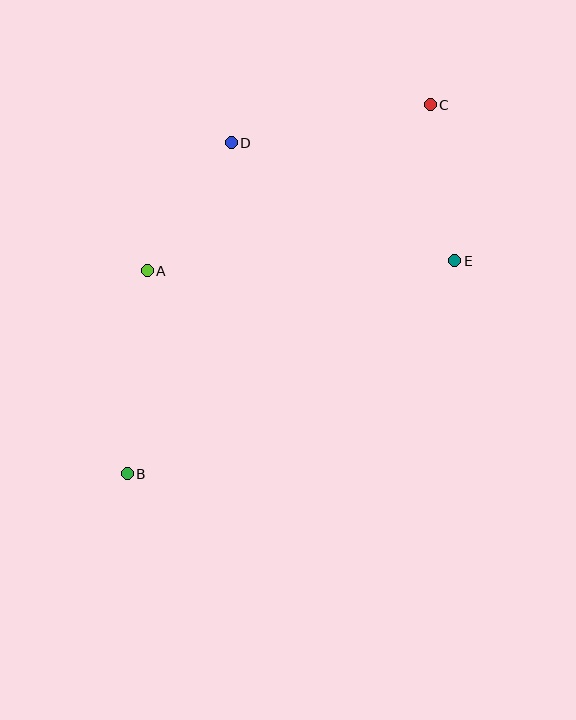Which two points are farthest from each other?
Points B and C are farthest from each other.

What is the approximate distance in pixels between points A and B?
The distance between A and B is approximately 204 pixels.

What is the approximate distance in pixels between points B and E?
The distance between B and E is approximately 391 pixels.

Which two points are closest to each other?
Points A and D are closest to each other.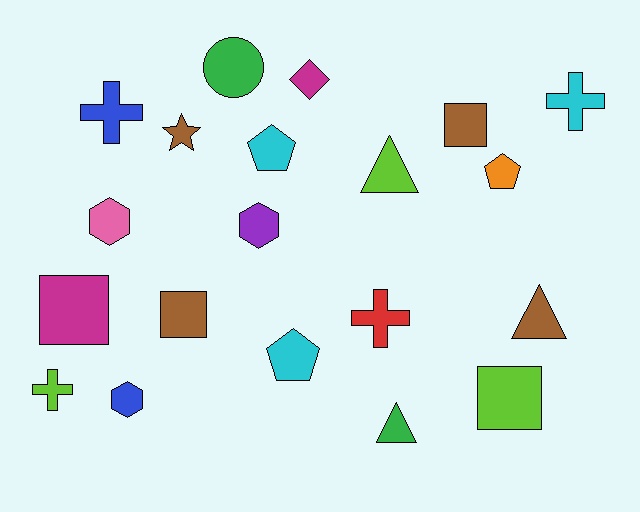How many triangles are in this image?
There are 3 triangles.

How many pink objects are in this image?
There is 1 pink object.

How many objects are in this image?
There are 20 objects.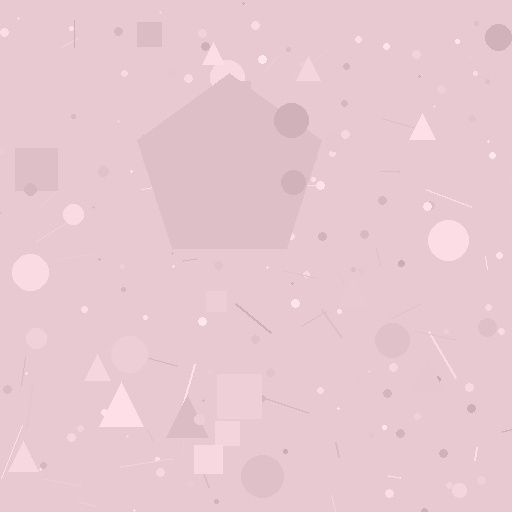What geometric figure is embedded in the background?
A pentagon is embedded in the background.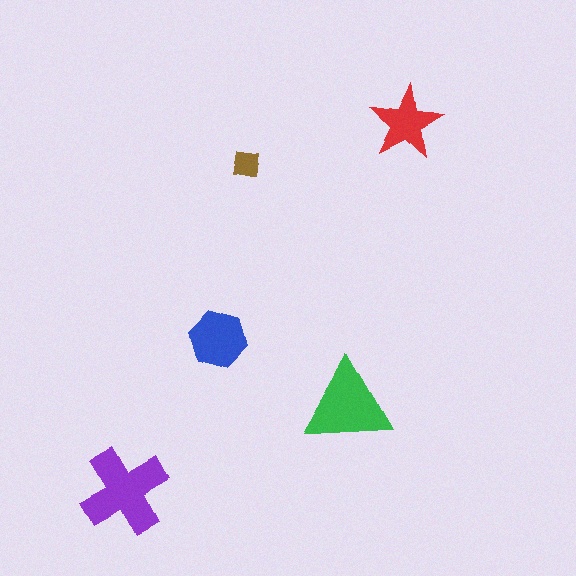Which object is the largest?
The purple cross.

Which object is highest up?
The red star is topmost.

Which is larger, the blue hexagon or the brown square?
The blue hexagon.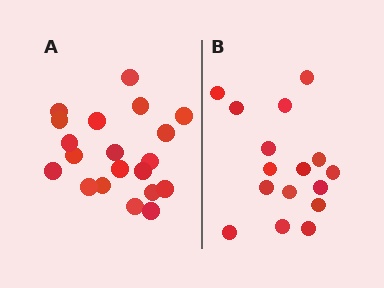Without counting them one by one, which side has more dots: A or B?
Region A (the left region) has more dots.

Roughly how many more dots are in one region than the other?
Region A has about 4 more dots than region B.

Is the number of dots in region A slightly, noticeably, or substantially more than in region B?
Region A has noticeably more, but not dramatically so. The ratio is roughly 1.2 to 1.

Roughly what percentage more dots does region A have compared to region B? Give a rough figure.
About 25% more.